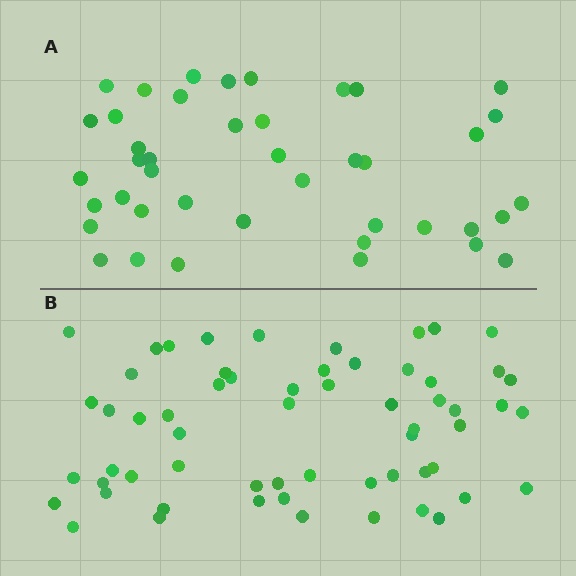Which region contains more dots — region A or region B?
Region B (the bottom region) has more dots.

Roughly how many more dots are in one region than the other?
Region B has approximately 20 more dots than region A.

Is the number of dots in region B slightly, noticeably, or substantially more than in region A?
Region B has noticeably more, but not dramatically so. The ratio is roughly 1.4 to 1.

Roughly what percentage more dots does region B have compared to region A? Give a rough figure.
About 45% more.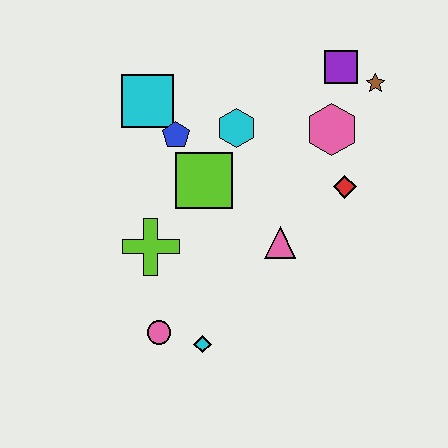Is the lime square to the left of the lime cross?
No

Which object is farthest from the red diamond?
The pink circle is farthest from the red diamond.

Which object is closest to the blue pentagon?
The cyan square is closest to the blue pentagon.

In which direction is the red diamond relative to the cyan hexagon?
The red diamond is to the right of the cyan hexagon.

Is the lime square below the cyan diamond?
No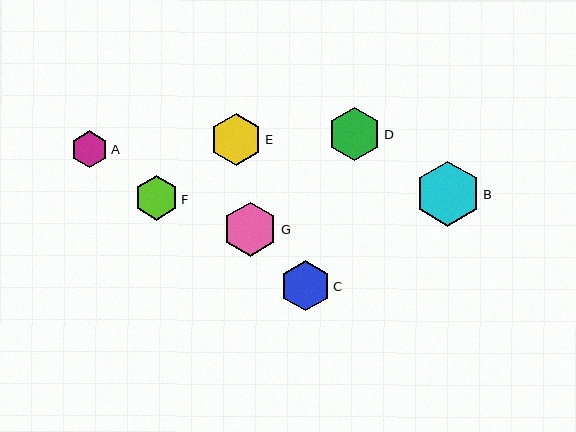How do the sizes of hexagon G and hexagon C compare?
Hexagon G and hexagon C are approximately the same size.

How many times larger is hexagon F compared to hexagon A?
Hexagon F is approximately 1.2 times the size of hexagon A.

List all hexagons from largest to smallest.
From largest to smallest: B, G, D, E, C, F, A.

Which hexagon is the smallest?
Hexagon A is the smallest with a size of approximately 37 pixels.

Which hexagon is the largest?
Hexagon B is the largest with a size of approximately 65 pixels.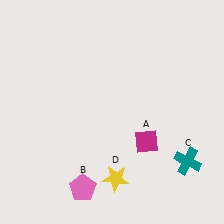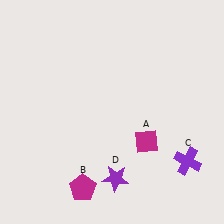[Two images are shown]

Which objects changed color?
B changed from pink to magenta. C changed from teal to purple. D changed from yellow to purple.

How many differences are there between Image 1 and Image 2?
There are 3 differences between the two images.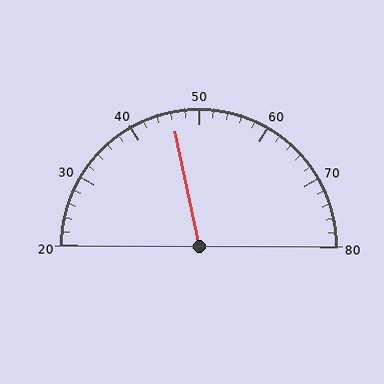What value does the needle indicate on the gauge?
The needle indicates approximately 46.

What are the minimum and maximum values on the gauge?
The gauge ranges from 20 to 80.